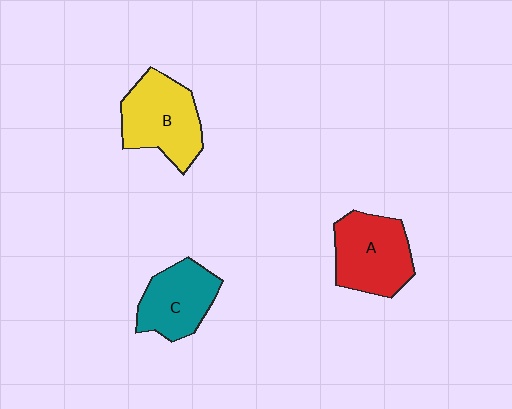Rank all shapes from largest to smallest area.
From largest to smallest: B (yellow), A (red), C (teal).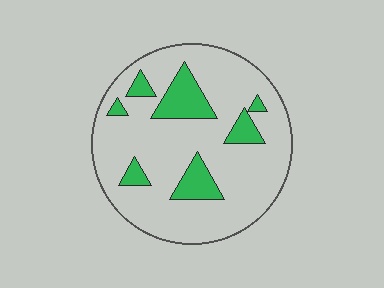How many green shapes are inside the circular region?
7.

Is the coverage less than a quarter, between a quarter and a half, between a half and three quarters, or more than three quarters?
Less than a quarter.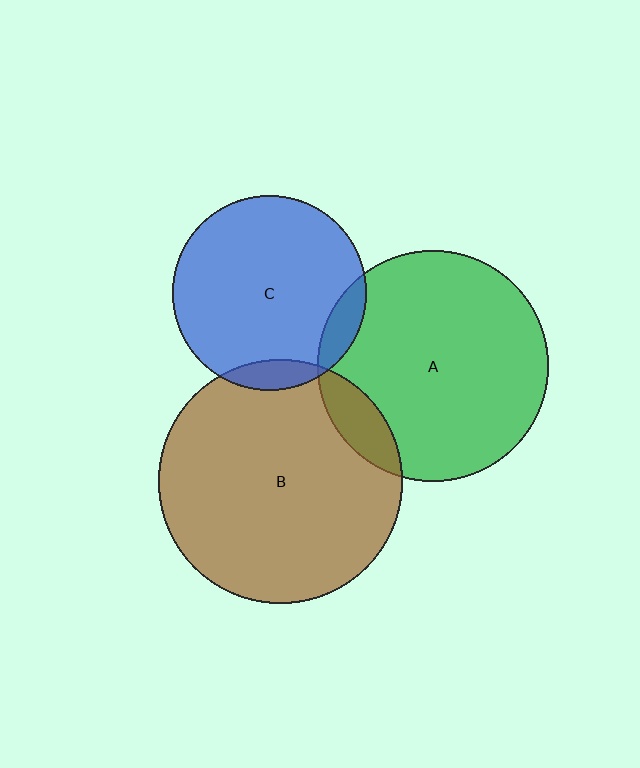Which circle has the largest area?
Circle B (brown).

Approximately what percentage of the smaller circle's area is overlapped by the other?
Approximately 10%.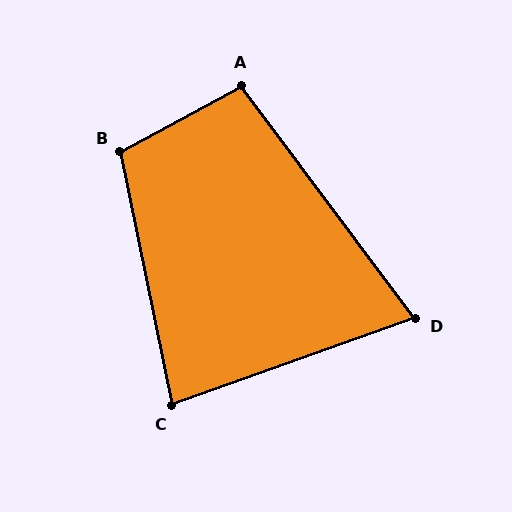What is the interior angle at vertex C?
Approximately 82 degrees (acute).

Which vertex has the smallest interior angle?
D, at approximately 73 degrees.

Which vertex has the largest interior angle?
B, at approximately 107 degrees.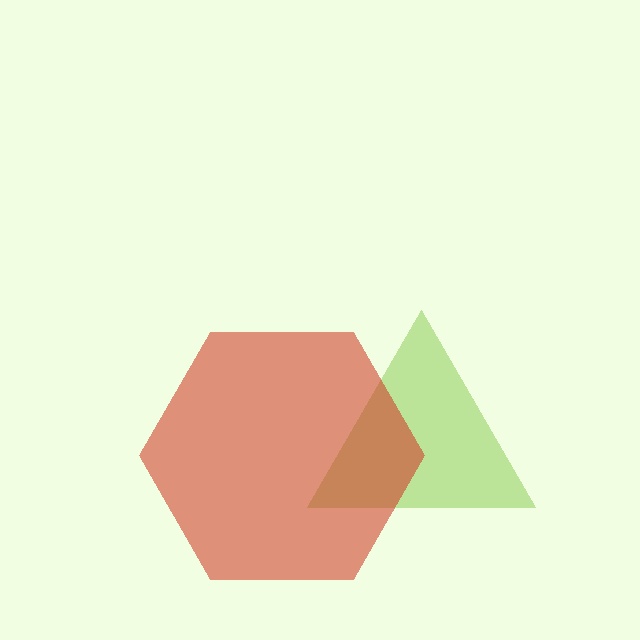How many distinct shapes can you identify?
There are 2 distinct shapes: a lime triangle, a red hexagon.